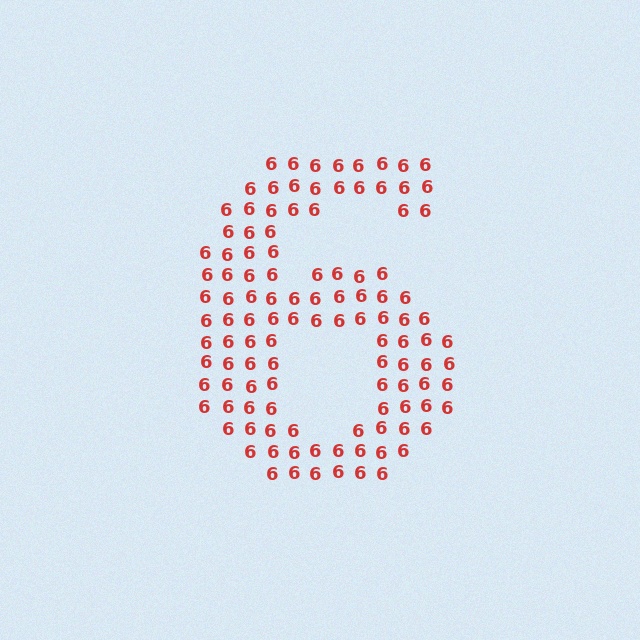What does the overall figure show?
The overall figure shows the digit 6.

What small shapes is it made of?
It is made of small digit 6's.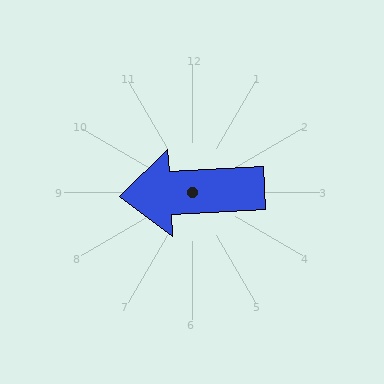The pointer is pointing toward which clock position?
Roughly 9 o'clock.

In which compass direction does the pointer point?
West.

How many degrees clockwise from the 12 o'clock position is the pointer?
Approximately 267 degrees.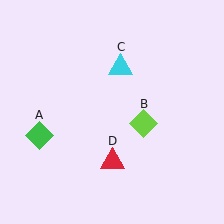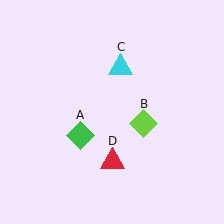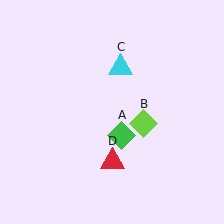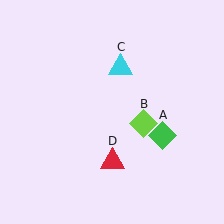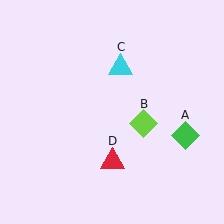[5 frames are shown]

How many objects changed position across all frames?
1 object changed position: green diamond (object A).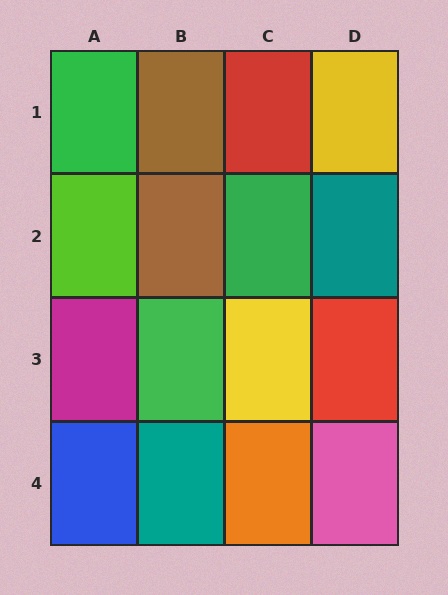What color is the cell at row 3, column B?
Green.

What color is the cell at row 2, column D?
Teal.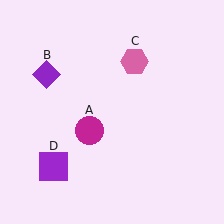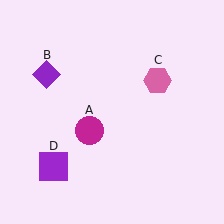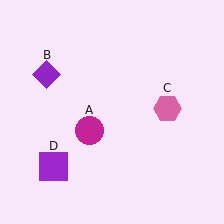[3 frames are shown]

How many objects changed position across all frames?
1 object changed position: pink hexagon (object C).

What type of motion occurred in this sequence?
The pink hexagon (object C) rotated clockwise around the center of the scene.